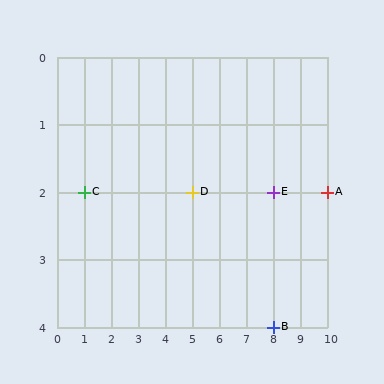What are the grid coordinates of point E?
Point E is at grid coordinates (8, 2).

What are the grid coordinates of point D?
Point D is at grid coordinates (5, 2).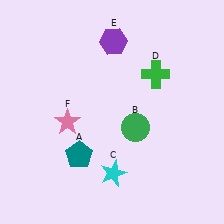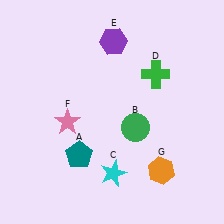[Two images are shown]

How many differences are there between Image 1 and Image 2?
There is 1 difference between the two images.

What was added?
An orange hexagon (G) was added in Image 2.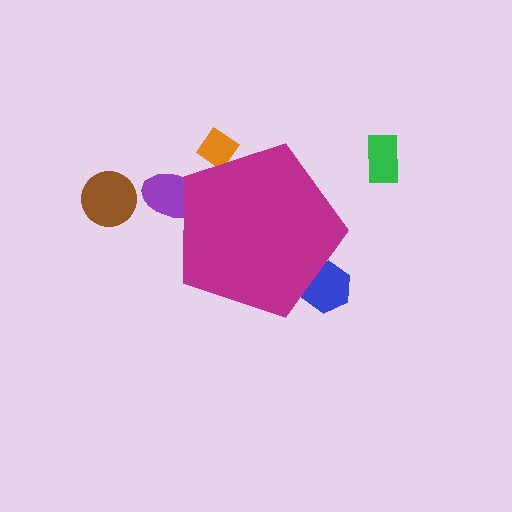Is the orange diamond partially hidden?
Yes, the orange diamond is partially hidden behind the magenta pentagon.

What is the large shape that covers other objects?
A magenta pentagon.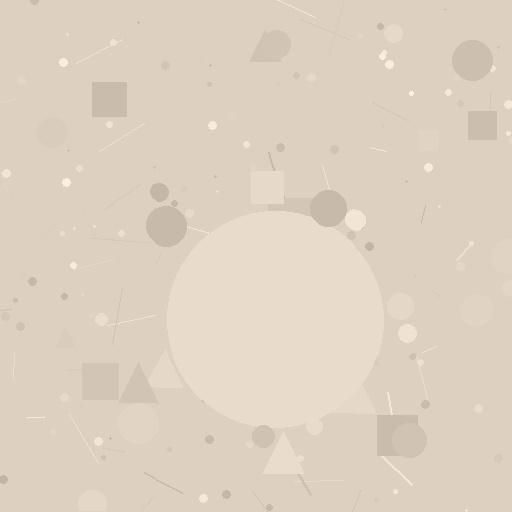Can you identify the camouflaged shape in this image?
The camouflaged shape is a circle.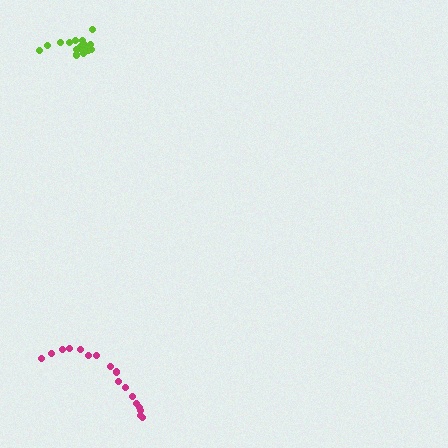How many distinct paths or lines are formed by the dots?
There are 2 distinct paths.